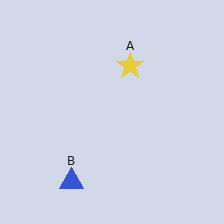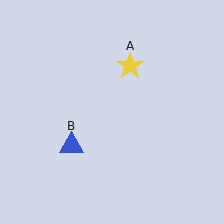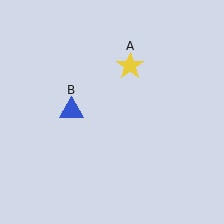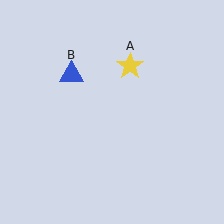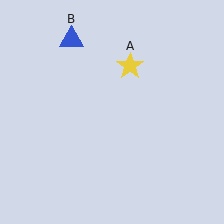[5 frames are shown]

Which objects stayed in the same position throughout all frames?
Yellow star (object A) remained stationary.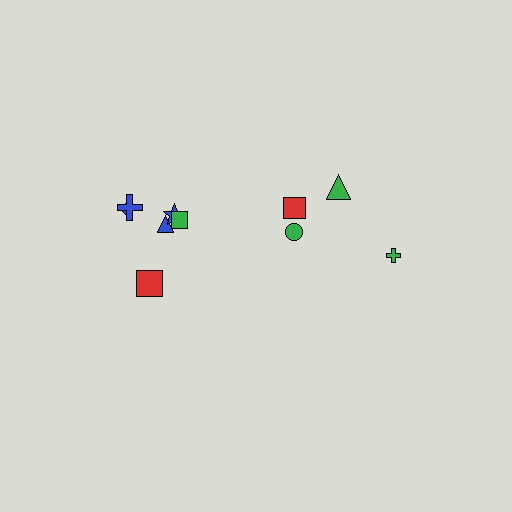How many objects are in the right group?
There are 4 objects.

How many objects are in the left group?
There are 6 objects.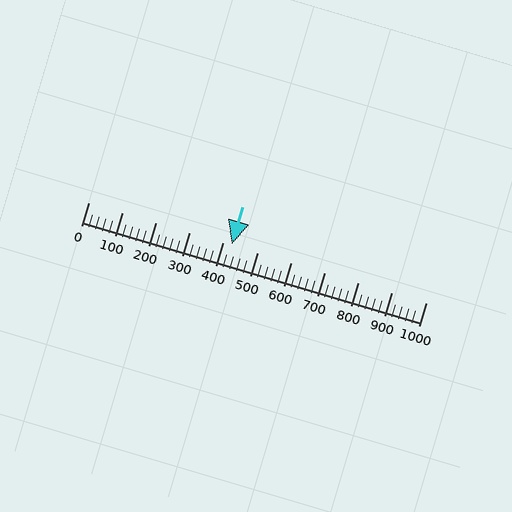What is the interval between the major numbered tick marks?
The major tick marks are spaced 100 units apart.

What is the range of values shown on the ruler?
The ruler shows values from 0 to 1000.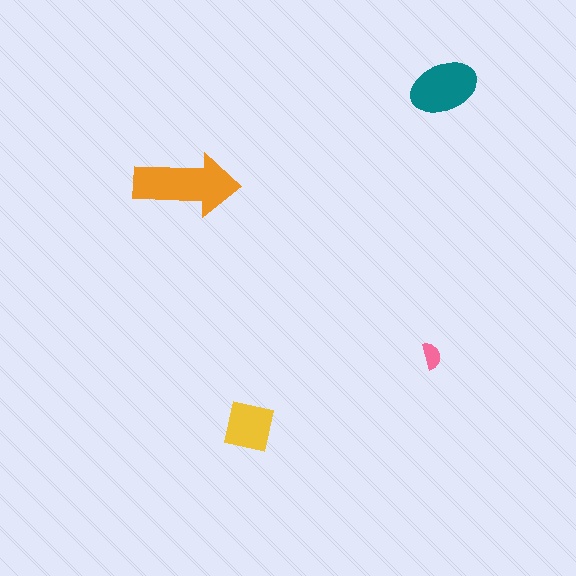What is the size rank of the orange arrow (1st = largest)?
1st.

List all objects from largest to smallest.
The orange arrow, the teal ellipse, the yellow square, the pink semicircle.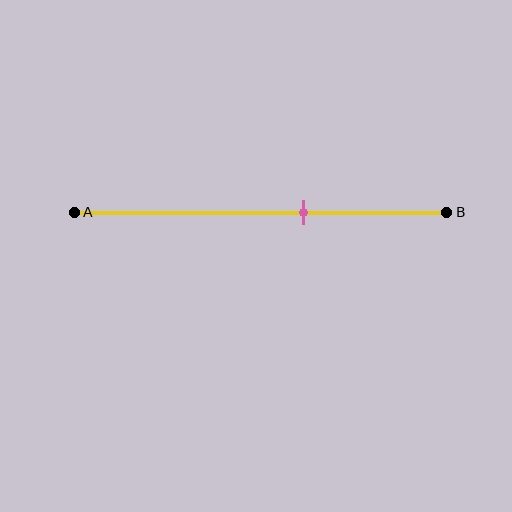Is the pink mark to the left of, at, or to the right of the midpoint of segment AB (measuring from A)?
The pink mark is to the right of the midpoint of segment AB.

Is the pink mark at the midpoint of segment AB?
No, the mark is at about 60% from A, not at the 50% midpoint.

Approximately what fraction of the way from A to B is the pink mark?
The pink mark is approximately 60% of the way from A to B.